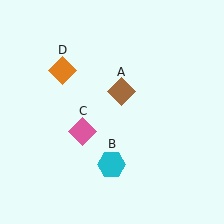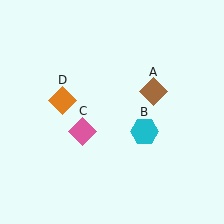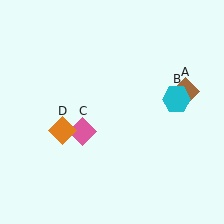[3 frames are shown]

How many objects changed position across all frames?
3 objects changed position: brown diamond (object A), cyan hexagon (object B), orange diamond (object D).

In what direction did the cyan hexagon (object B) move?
The cyan hexagon (object B) moved up and to the right.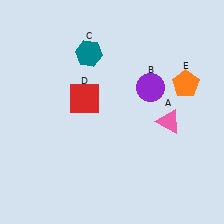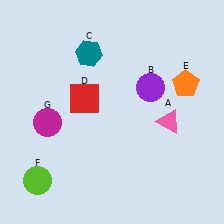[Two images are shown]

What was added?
A lime circle (F), a magenta circle (G) were added in Image 2.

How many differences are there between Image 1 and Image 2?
There are 2 differences between the two images.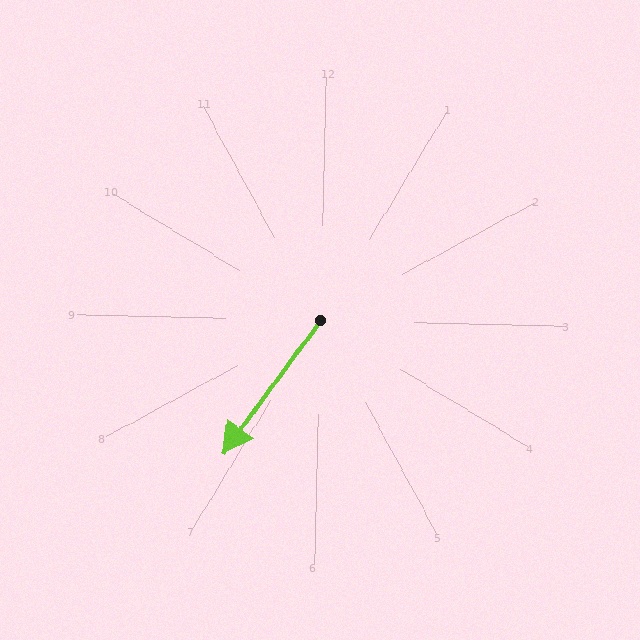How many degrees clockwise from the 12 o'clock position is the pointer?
Approximately 215 degrees.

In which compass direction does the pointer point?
Southwest.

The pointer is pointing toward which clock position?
Roughly 7 o'clock.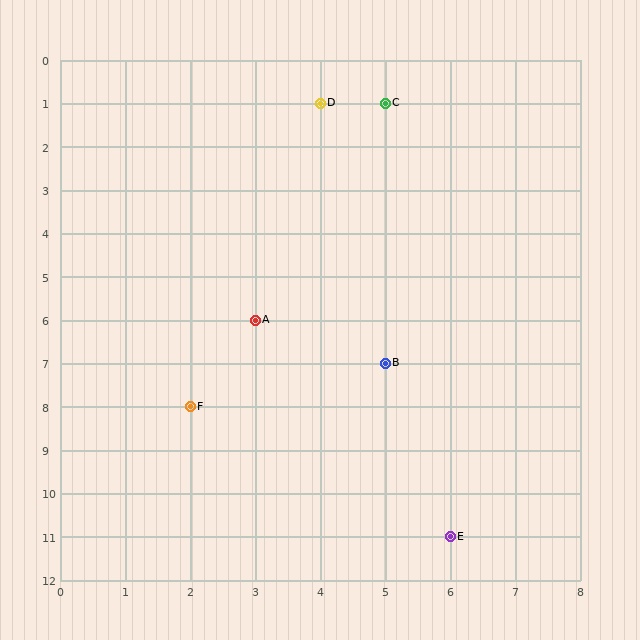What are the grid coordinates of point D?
Point D is at grid coordinates (4, 1).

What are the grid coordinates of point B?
Point B is at grid coordinates (5, 7).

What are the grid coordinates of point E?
Point E is at grid coordinates (6, 11).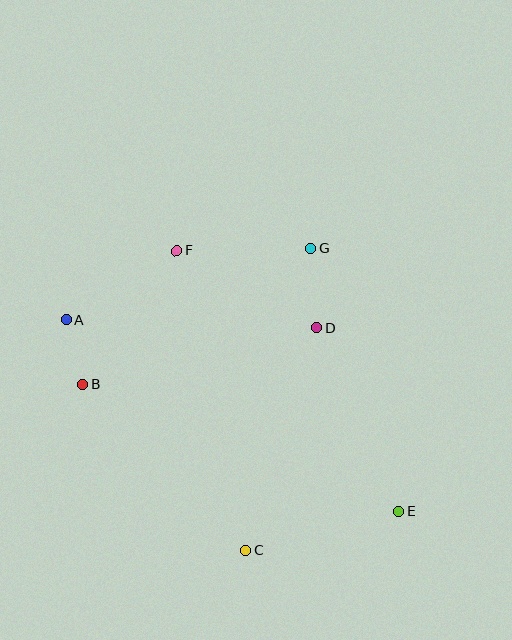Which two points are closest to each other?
Points A and B are closest to each other.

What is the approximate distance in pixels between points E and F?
The distance between E and F is approximately 343 pixels.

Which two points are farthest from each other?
Points A and E are farthest from each other.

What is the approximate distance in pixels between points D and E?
The distance between D and E is approximately 202 pixels.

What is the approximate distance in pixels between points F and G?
The distance between F and G is approximately 134 pixels.